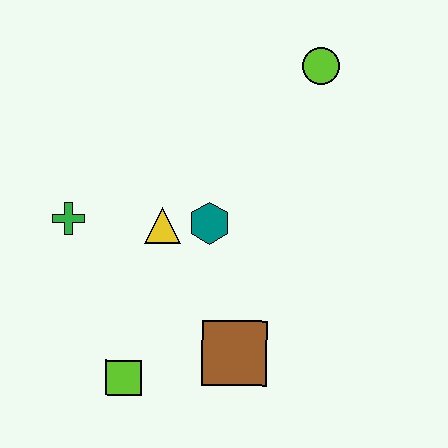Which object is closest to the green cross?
The yellow triangle is closest to the green cross.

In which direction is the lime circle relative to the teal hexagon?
The lime circle is above the teal hexagon.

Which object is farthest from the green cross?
The lime circle is farthest from the green cross.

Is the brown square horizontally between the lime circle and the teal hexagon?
Yes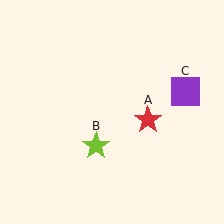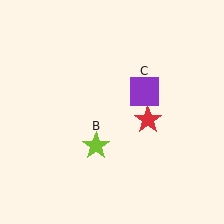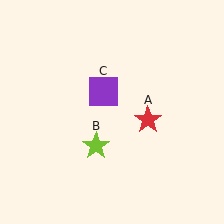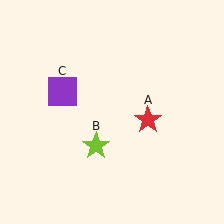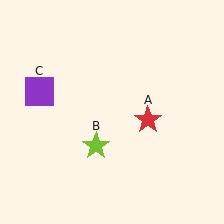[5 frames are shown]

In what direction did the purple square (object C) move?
The purple square (object C) moved left.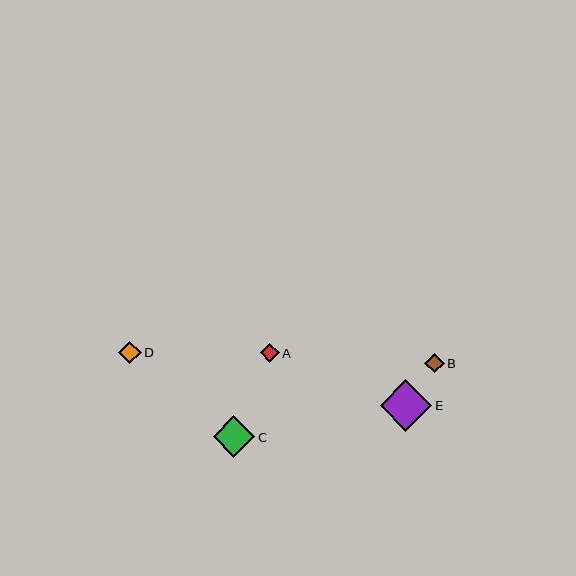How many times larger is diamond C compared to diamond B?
Diamond C is approximately 2.2 times the size of diamond B.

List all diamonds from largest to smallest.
From largest to smallest: E, C, D, B, A.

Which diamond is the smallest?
Diamond A is the smallest with a size of approximately 19 pixels.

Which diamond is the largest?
Diamond E is the largest with a size of approximately 51 pixels.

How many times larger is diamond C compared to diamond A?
Diamond C is approximately 2.2 times the size of diamond A.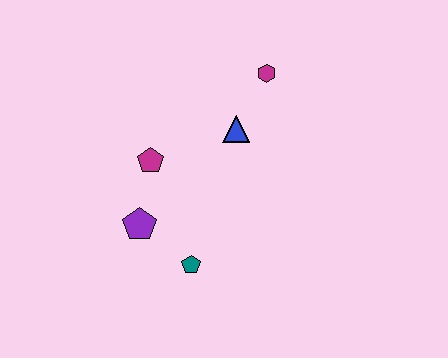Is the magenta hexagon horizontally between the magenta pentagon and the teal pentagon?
No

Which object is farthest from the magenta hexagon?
The teal pentagon is farthest from the magenta hexagon.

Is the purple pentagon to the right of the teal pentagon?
No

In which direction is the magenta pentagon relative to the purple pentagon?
The magenta pentagon is above the purple pentagon.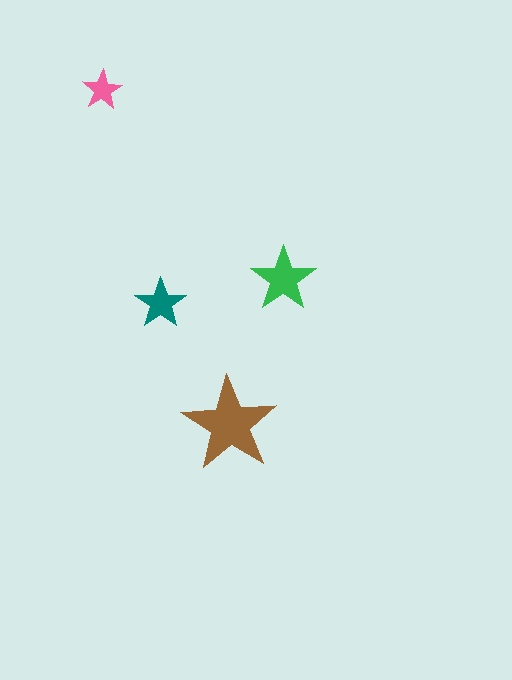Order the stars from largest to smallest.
the brown one, the green one, the teal one, the pink one.